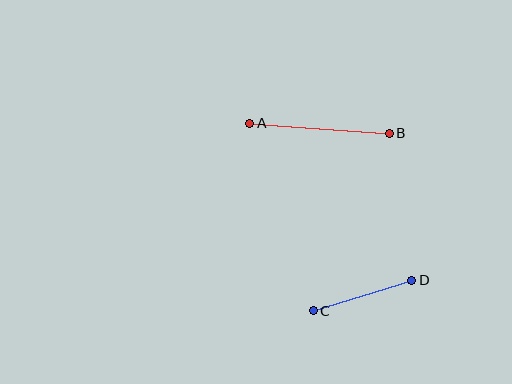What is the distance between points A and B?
The distance is approximately 140 pixels.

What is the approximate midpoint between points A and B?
The midpoint is at approximately (320, 128) pixels.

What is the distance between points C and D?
The distance is approximately 104 pixels.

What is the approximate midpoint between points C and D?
The midpoint is at approximately (362, 295) pixels.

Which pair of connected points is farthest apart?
Points A and B are farthest apart.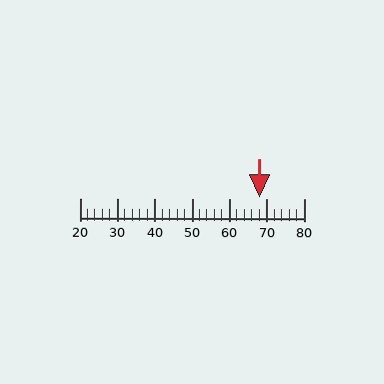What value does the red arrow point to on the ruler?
The red arrow points to approximately 68.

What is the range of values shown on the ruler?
The ruler shows values from 20 to 80.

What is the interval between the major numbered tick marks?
The major tick marks are spaced 10 units apart.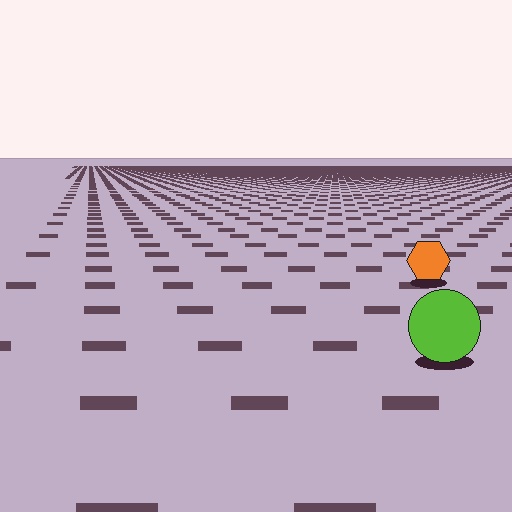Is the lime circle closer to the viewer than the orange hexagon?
Yes. The lime circle is closer — you can tell from the texture gradient: the ground texture is coarser near it.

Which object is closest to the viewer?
The lime circle is closest. The texture marks near it are larger and more spread out.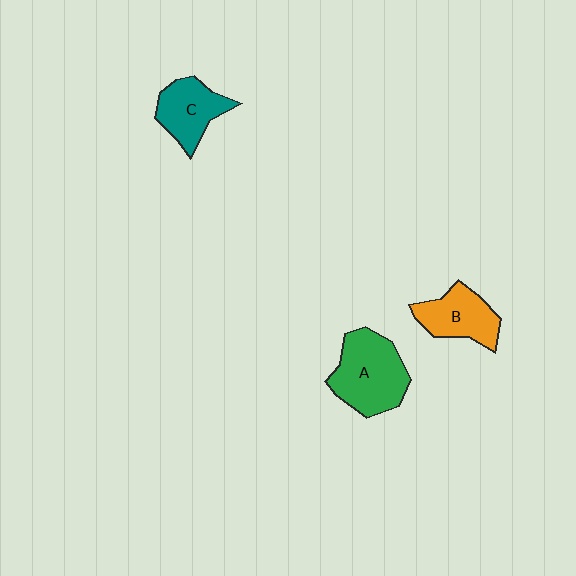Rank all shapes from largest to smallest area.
From largest to smallest: A (green), B (orange), C (teal).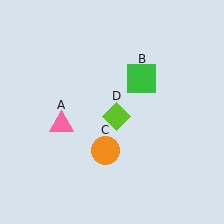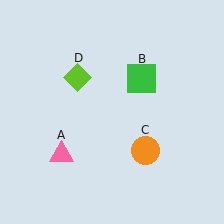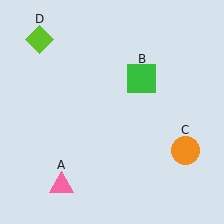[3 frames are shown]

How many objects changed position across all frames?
3 objects changed position: pink triangle (object A), orange circle (object C), lime diamond (object D).